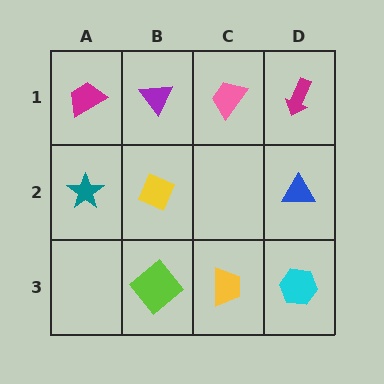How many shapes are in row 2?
3 shapes.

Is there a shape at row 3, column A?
No, that cell is empty.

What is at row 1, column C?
A pink trapezoid.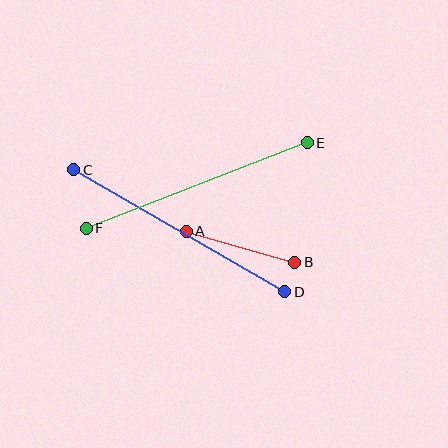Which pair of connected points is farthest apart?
Points C and D are farthest apart.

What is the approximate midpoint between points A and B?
The midpoint is at approximately (241, 247) pixels.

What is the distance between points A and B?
The distance is approximately 113 pixels.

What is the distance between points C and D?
The distance is approximately 244 pixels.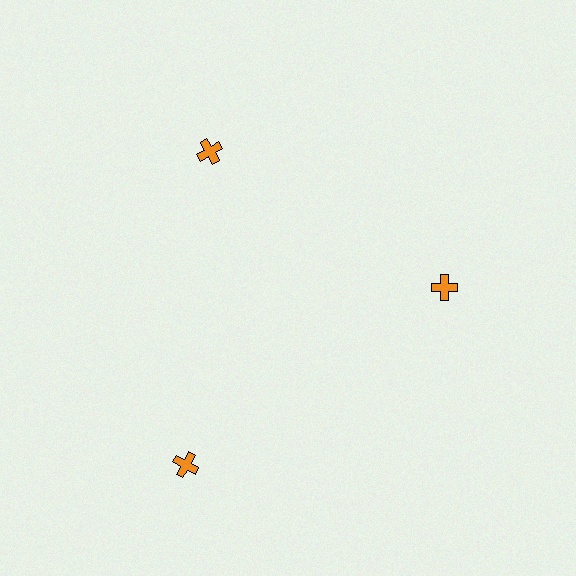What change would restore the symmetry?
The symmetry would be restored by moving it inward, back onto the ring so that all 3 crosses sit at equal angles and equal distance from the center.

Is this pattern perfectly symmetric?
No. The 3 orange crosses are arranged in a ring, but one element near the 7 o'clock position is pushed outward from the center, breaking the 3-fold rotational symmetry.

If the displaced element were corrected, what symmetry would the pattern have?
It would have 3-fold rotational symmetry — the pattern would map onto itself every 120 degrees.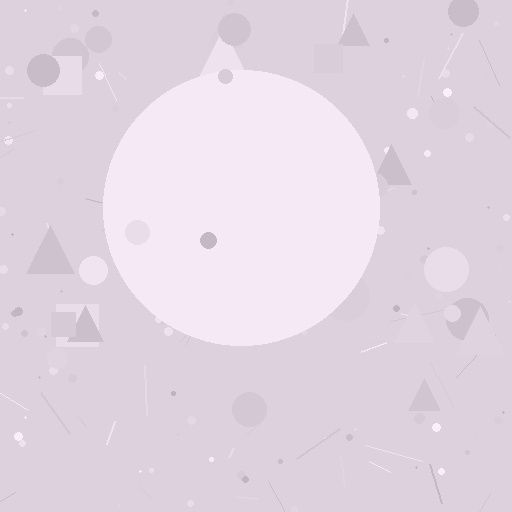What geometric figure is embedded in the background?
A circle is embedded in the background.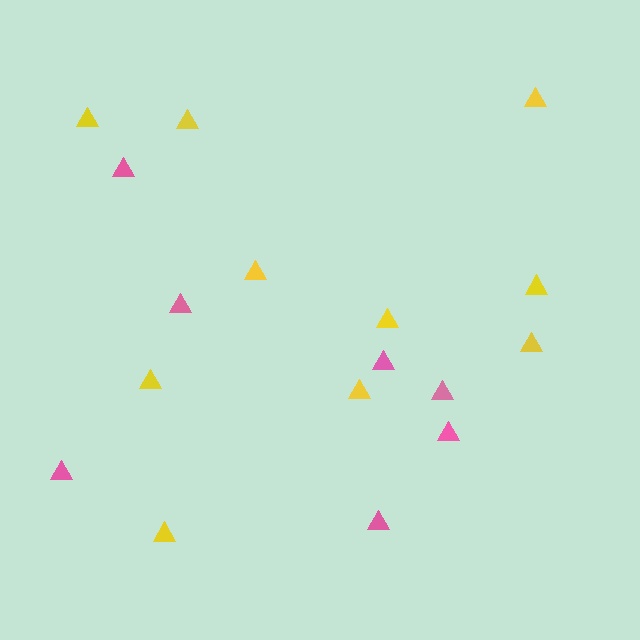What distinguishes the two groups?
There are 2 groups: one group of pink triangles (7) and one group of yellow triangles (10).